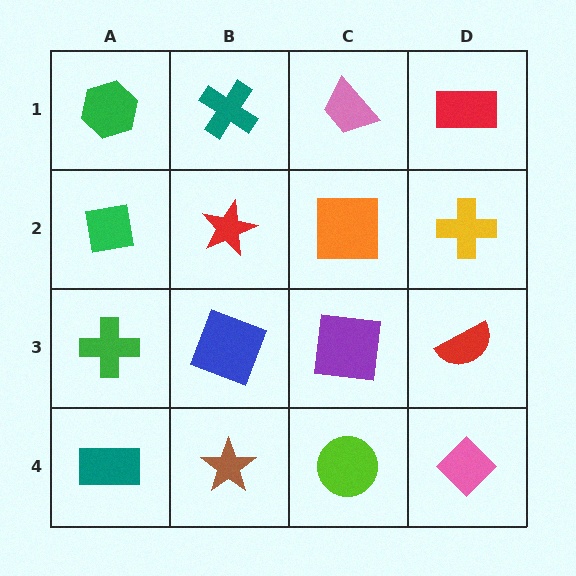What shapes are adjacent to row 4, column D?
A red semicircle (row 3, column D), a lime circle (row 4, column C).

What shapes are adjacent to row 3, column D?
A yellow cross (row 2, column D), a pink diamond (row 4, column D), a purple square (row 3, column C).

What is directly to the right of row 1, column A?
A teal cross.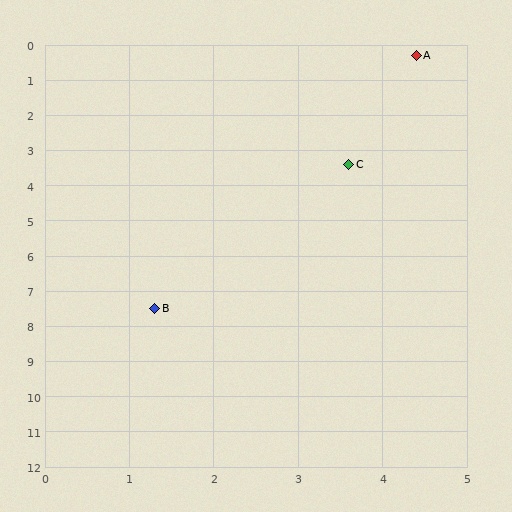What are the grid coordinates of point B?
Point B is at approximately (1.3, 7.5).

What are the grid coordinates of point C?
Point C is at approximately (3.6, 3.4).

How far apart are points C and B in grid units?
Points C and B are about 4.7 grid units apart.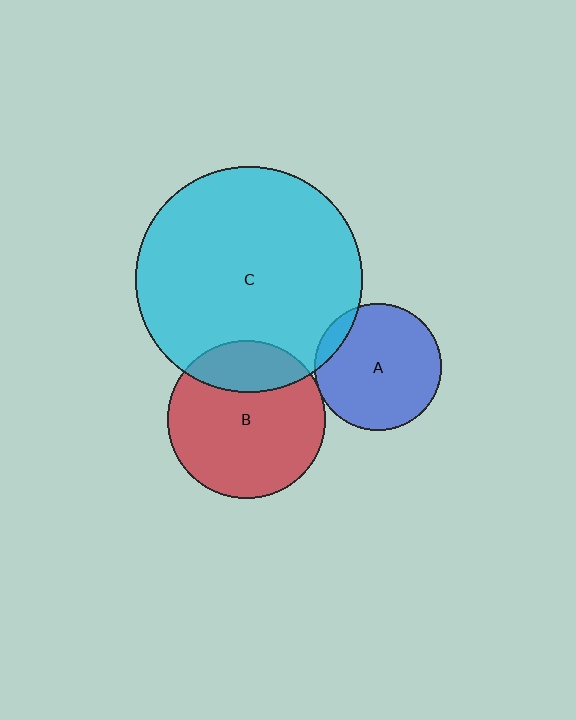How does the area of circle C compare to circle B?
Approximately 2.1 times.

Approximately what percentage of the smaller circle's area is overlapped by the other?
Approximately 10%.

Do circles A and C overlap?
Yes.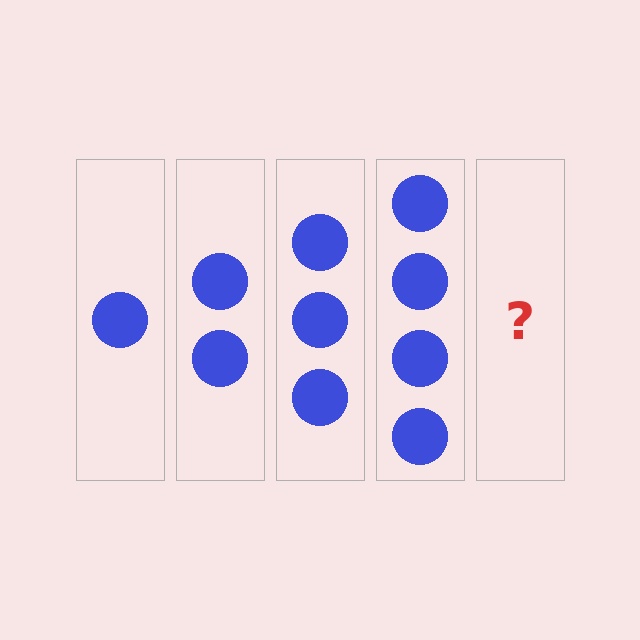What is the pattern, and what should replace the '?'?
The pattern is that each step adds one more circle. The '?' should be 5 circles.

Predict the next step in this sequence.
The next step is 5 circles.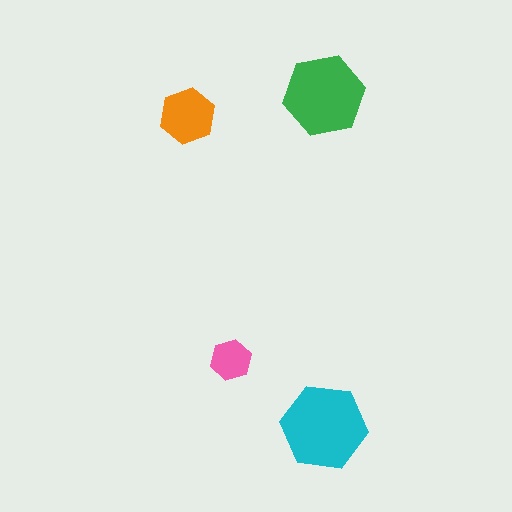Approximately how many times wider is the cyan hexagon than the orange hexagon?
About 1.5 times wider.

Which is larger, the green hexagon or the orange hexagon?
The green one.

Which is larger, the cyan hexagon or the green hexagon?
The cyan one.